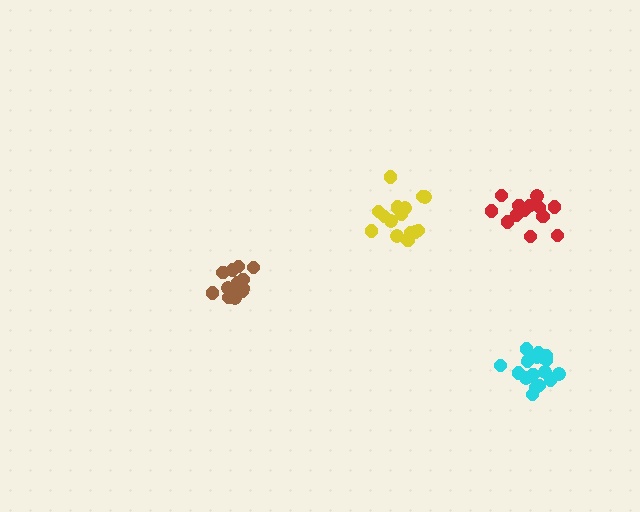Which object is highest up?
The yellow cluster is topmost.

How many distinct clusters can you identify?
There are 4 distinct clusters.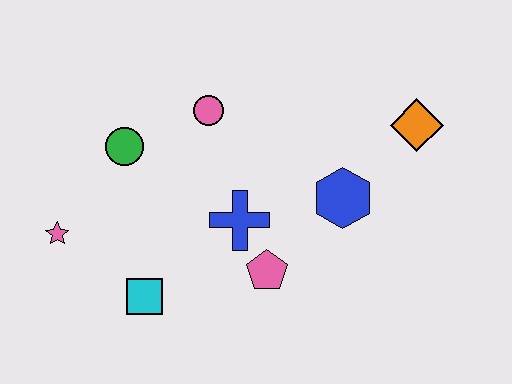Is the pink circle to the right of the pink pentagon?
No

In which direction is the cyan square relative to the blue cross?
The cyan square is to the left of the blue cross.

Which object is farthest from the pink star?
The orange diamond is farthest from the pink star.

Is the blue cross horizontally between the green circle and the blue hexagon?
Yes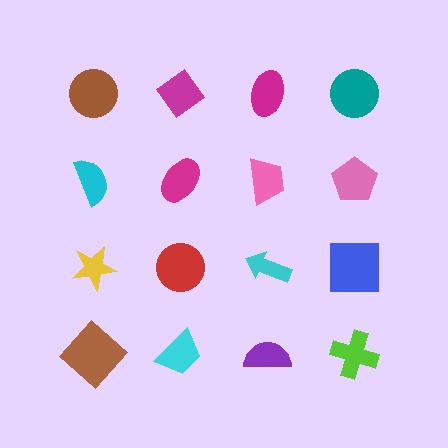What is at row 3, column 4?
A blue square.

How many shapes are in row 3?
4 shapes.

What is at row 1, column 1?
A brown circle.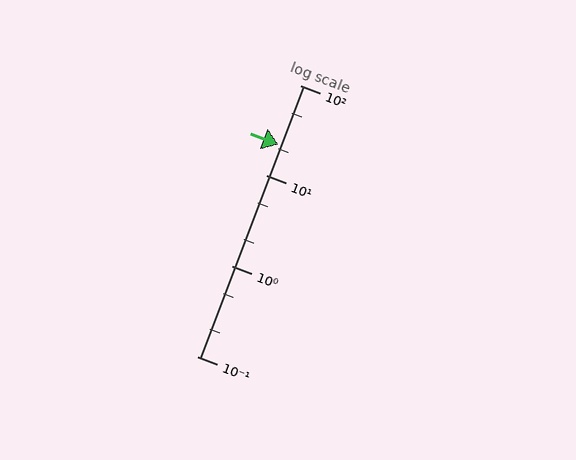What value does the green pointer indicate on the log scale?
The pointer indicates approximately 22.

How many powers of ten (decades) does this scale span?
The scale spans 3 decades, from 0.1 to 100.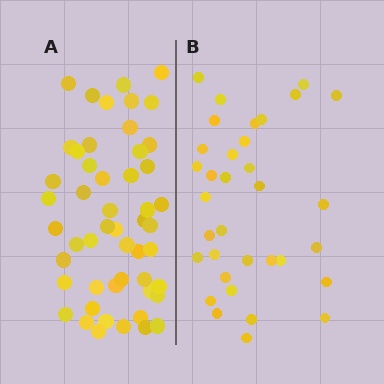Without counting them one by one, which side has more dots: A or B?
Region A (the left region) has more dots.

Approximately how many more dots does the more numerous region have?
Region A has approximately 15 more dots than region B.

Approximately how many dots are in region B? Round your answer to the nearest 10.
About 30 dots. (The exact count is 34, which rounds to 30.)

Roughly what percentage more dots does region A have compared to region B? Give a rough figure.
About 50% more.